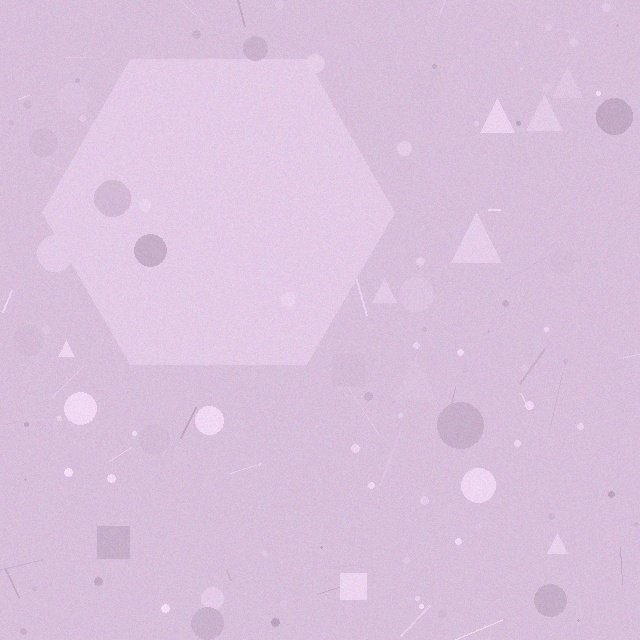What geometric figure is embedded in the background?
A hexagon is embedded in the background.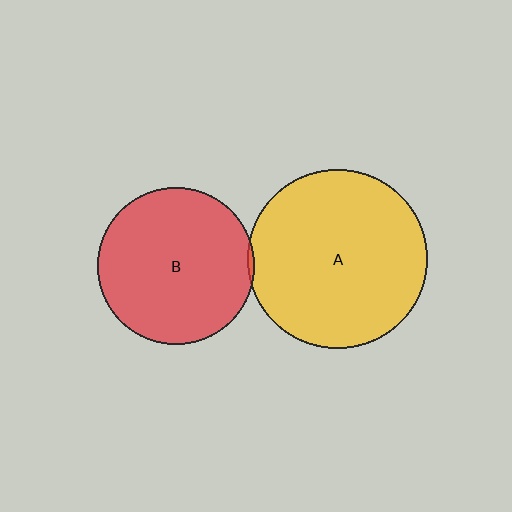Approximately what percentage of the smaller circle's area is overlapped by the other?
Approximately 5%.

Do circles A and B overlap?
Yes.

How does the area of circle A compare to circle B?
Approximately 1.3 times.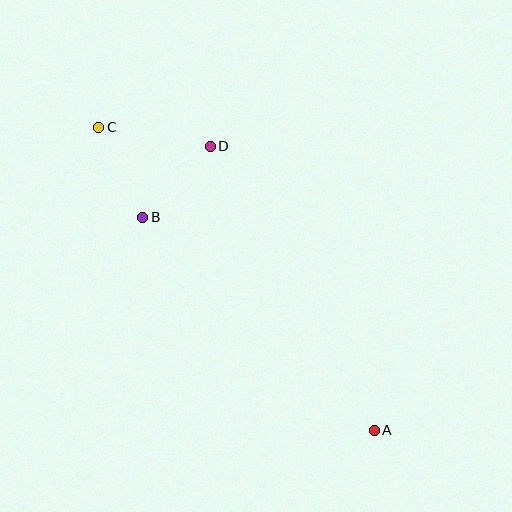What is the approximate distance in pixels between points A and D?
The distance between A and D is approximately 328 pixels.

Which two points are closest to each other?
Points B and D are closest to each other.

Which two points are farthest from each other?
Points A and C are farthest from each other.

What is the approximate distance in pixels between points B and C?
The distance between B and C is approximately 100 pixels.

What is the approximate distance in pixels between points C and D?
The distance between C and D is approximately 113 pixels.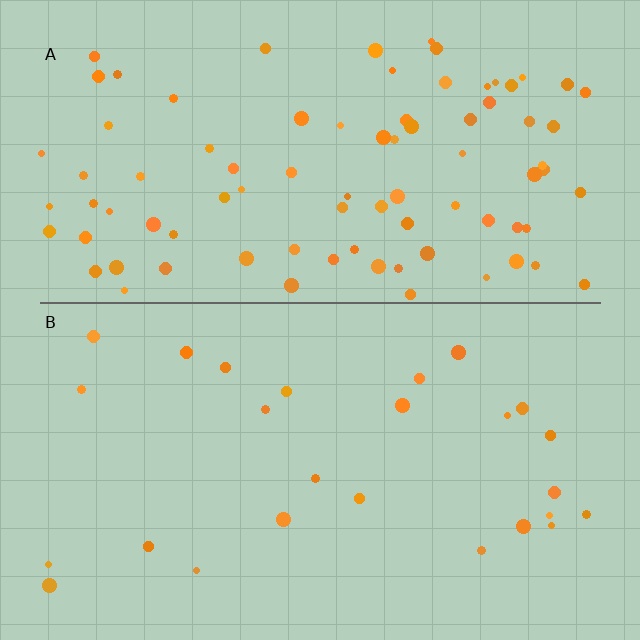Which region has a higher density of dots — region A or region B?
A (the top).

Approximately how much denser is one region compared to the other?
Approximately 3.3× — region A over region B.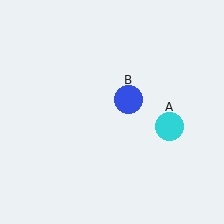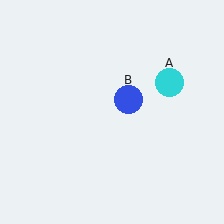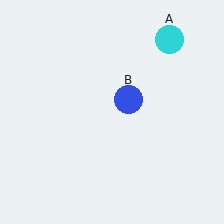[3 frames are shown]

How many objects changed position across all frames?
1 object changed position: cyan circle (object A).